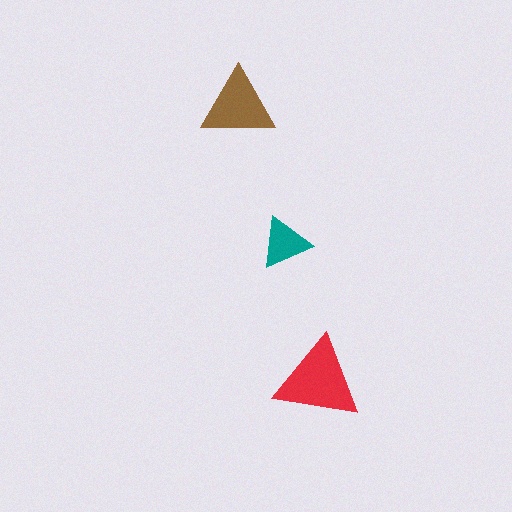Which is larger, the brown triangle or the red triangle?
The red one.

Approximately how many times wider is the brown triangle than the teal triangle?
About 1.5 times wider.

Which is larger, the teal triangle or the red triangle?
The red one.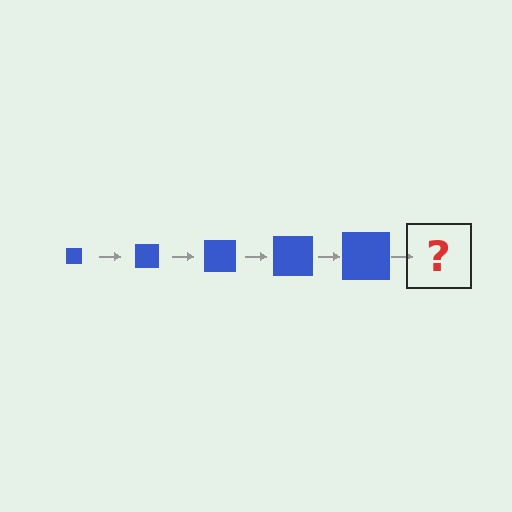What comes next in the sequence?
The next element should be a blue square, larger than the previous one.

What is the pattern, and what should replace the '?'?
The pattern is that the square gets progressively larger each step. The '?' should be a blue square, larger than the previous one.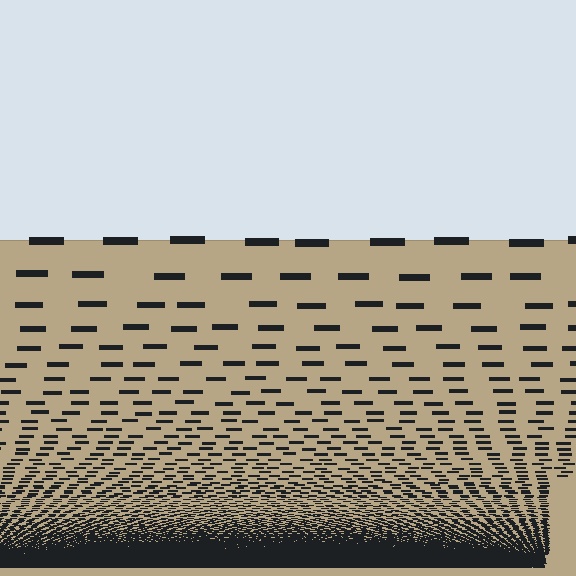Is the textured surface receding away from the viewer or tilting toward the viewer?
The surface appears to tilt toward the viewer. Texture elements get larger and sparser toward the top.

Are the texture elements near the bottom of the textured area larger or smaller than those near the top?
Smaller. The gradient is inverted — elements near the bottom are smaller and denser.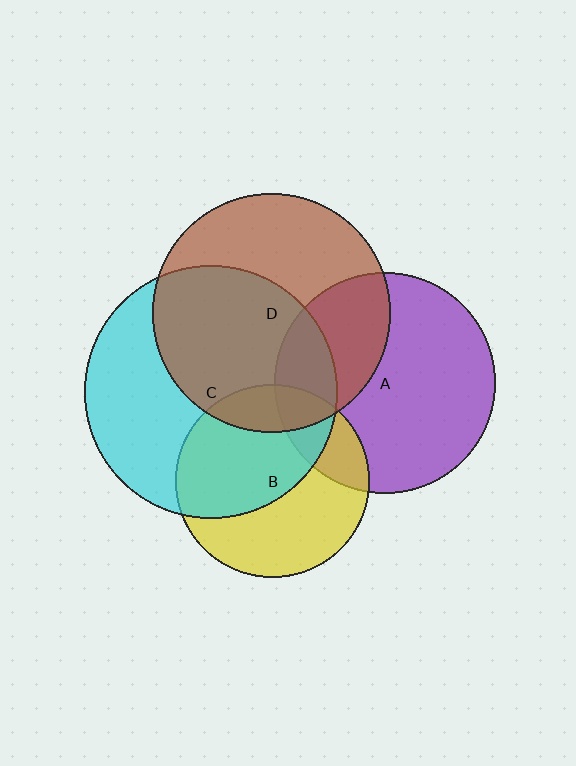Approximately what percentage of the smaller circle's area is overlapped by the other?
Approximately 55%.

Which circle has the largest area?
Circle C (cyan).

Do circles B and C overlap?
Yes.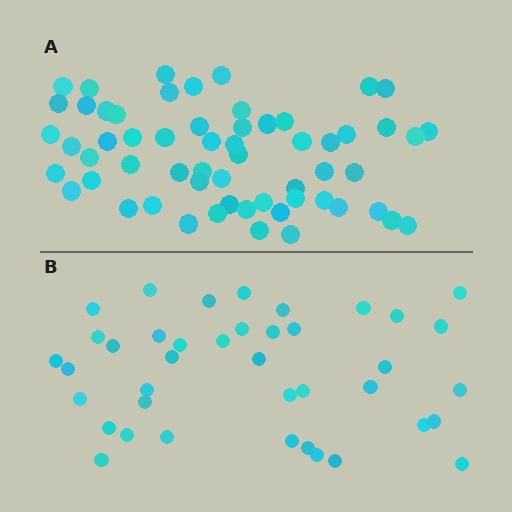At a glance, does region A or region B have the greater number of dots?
Region A (the top region) has more dots.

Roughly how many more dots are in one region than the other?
Region A has approximately 20 more dots than region B.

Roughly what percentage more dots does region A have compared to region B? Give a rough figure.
About 50% more.